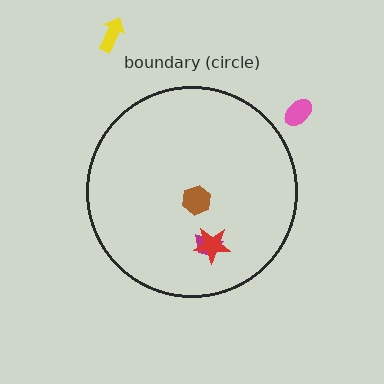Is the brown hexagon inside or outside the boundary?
Inside.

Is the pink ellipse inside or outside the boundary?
Outside.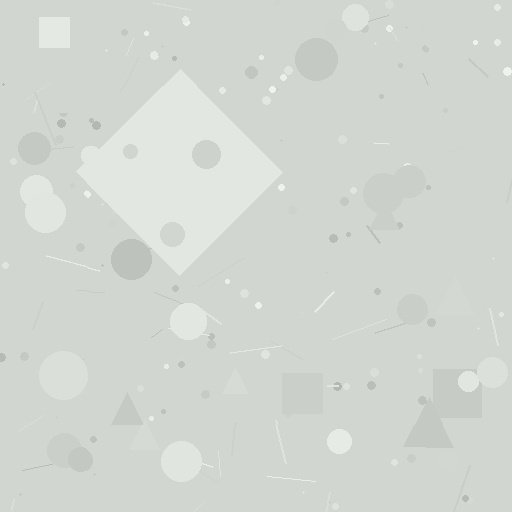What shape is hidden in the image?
A diamond is hidden in the image.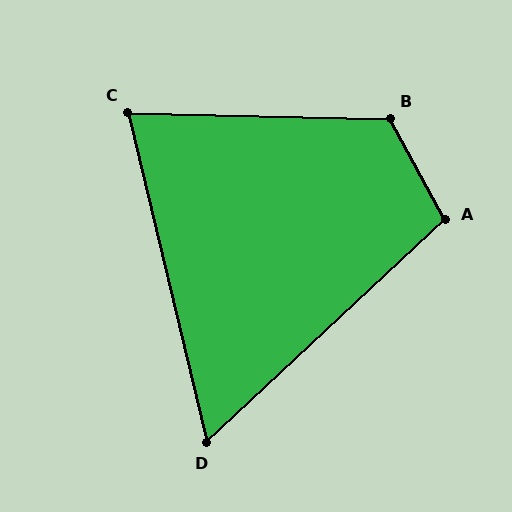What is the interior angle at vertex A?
Approximately 105 degrees (obtuse).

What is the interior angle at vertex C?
Approximately 75 degrees (acute).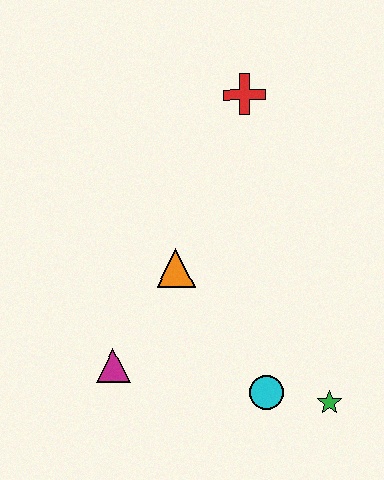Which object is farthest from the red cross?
The green star is farthest from the red cross.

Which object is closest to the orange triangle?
The magenta triangle is closest to the orange triangle.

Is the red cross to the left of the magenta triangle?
No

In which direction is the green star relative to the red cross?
The green star is below the red cross.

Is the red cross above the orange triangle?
Yes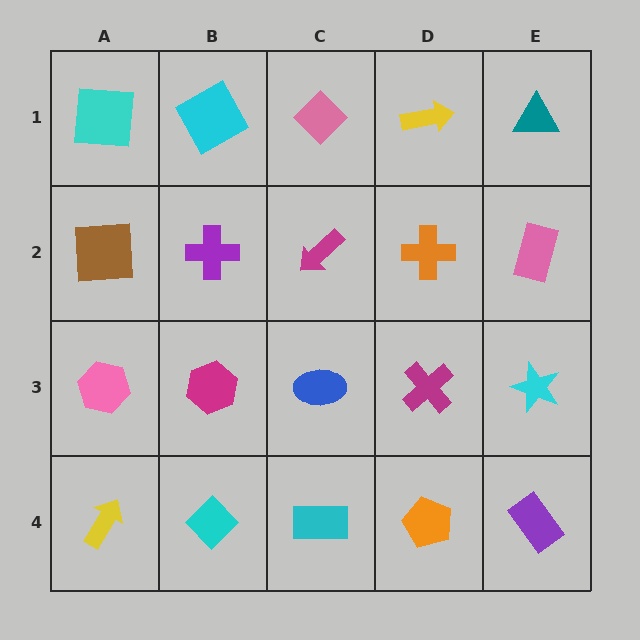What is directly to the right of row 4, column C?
An orange pentagon.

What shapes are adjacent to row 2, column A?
A cyan square (row 1, column A), a pink hexagon (row 3, column A), a purple cross (row 2, column B).